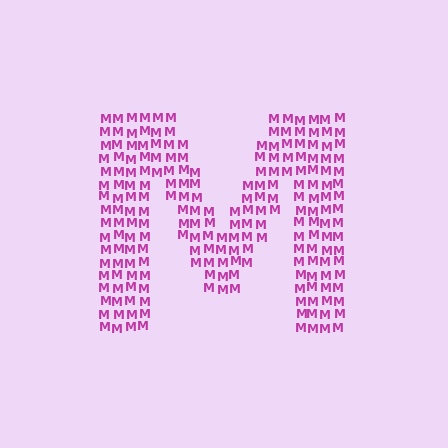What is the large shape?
The large shape is the letter M.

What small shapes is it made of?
It is made of small letter M's.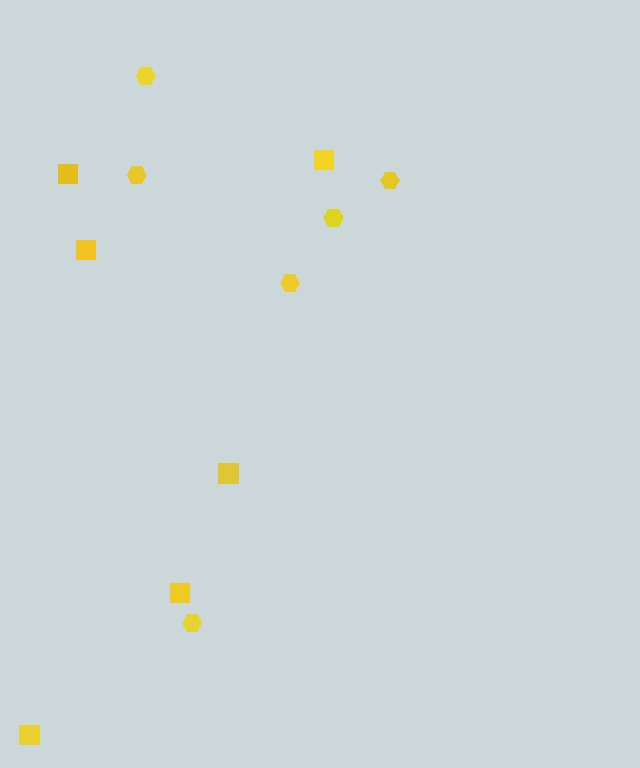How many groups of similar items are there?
There are 2 groups: one group of hexagons (6) and one group of squares (6).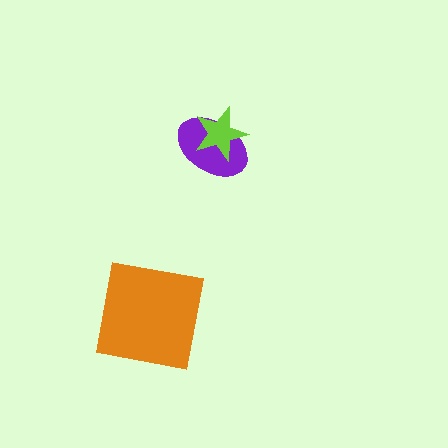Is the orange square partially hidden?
No, no other shape covers it.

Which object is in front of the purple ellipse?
The lime star is in front of the purple ellipse.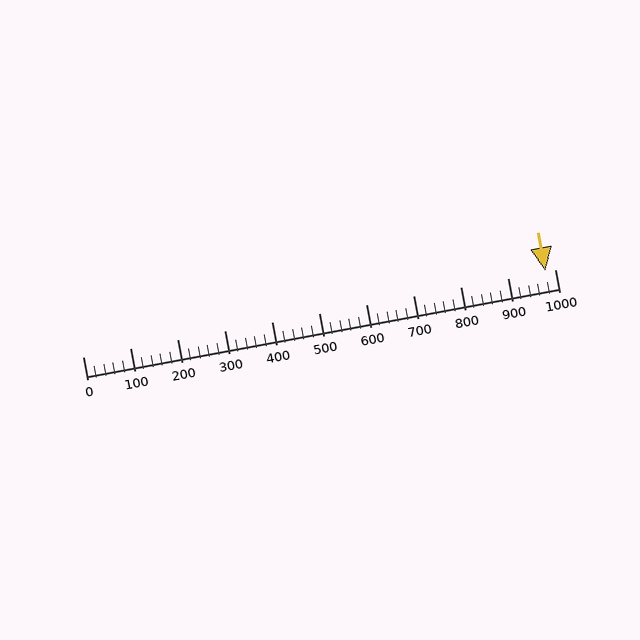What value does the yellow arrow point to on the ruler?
The yellow arrow points to approximately 980.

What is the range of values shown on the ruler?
The ruler shows values from 0 to 1000.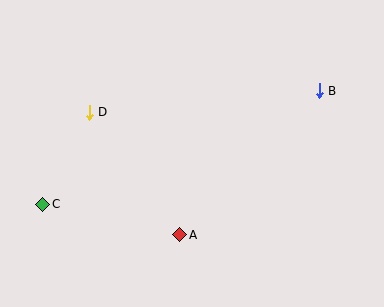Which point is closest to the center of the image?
Point A at (180, 235) is closest to the center.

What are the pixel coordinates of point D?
Point D is at (89, 112).